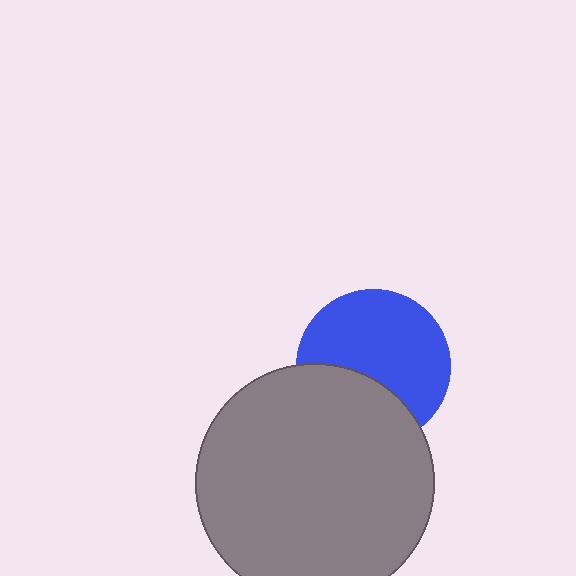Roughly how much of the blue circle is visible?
About half of it is visible (roughly 65%).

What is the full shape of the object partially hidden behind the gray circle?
The partially hidden object is a blue circle.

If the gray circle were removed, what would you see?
You would see the complete blue circle.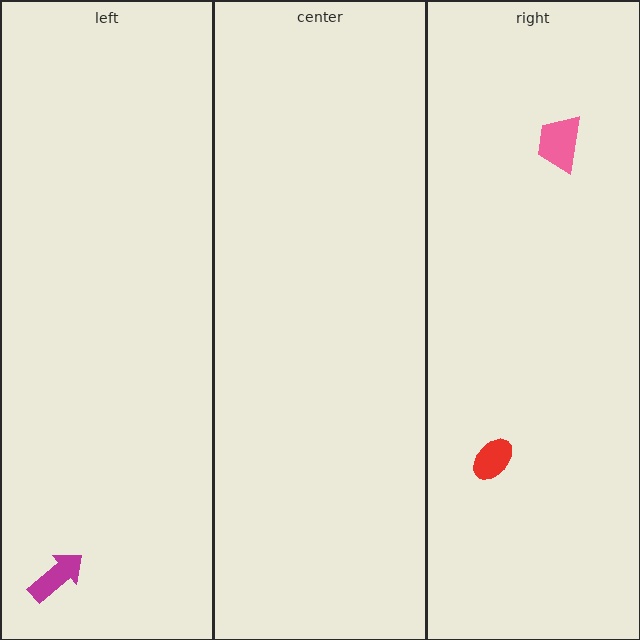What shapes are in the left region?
The magenta arrow.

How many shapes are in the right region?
2.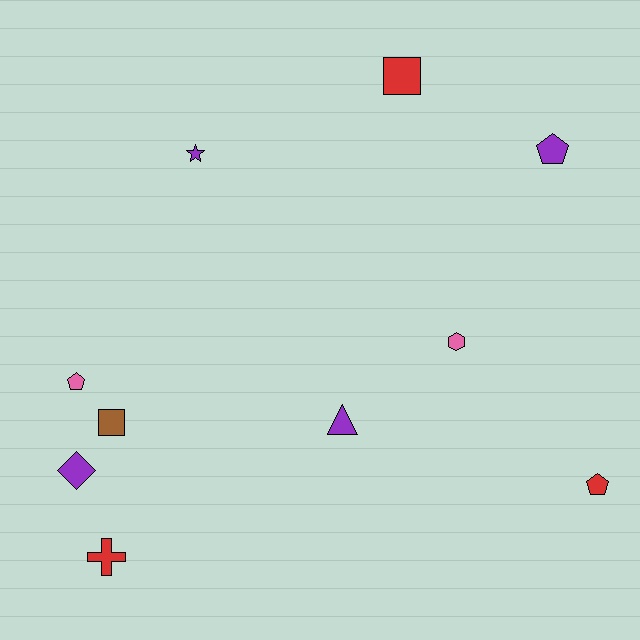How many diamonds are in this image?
There is 1 diamond.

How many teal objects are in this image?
There are no teal objects.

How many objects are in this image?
There are 10 objects.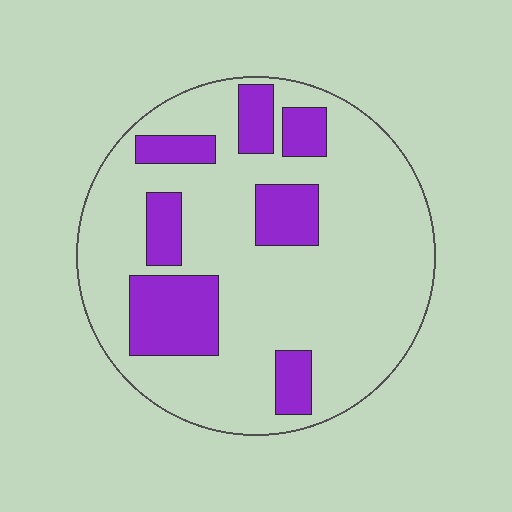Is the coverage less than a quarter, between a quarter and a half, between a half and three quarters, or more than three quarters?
Less than a quarter.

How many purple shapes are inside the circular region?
7.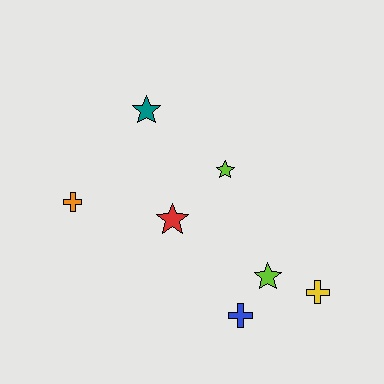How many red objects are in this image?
There is 1 red object.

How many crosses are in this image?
There are 3 crosses.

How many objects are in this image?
There are 7 objects.